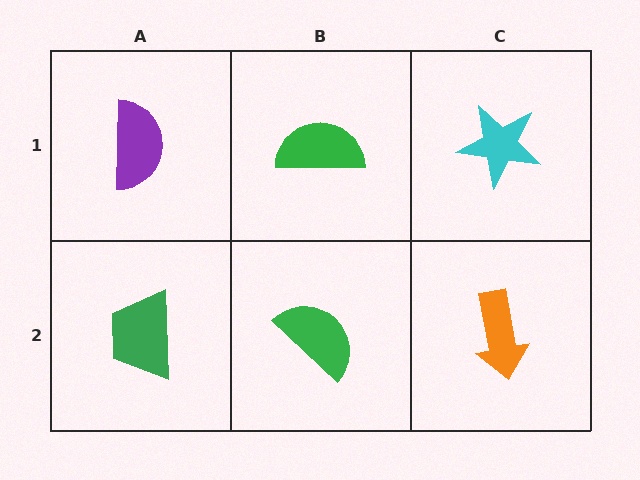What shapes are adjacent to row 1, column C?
An orange arrow (row 2, column C), a green semicircle (row 1, column B).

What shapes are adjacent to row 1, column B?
A green semicircle (row 2, column B), a purple semicircle (row 1, column A), a cyan star (row 1, column C).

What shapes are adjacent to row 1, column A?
A green trapezoid (row 2, column A), a green semicircle (row 1, column B).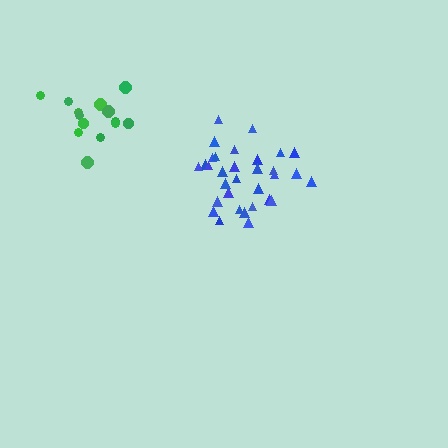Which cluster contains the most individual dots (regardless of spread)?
Blue (32).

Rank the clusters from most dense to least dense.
blue, green.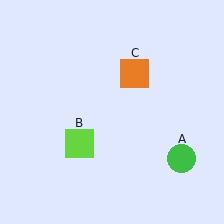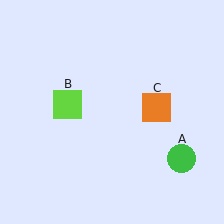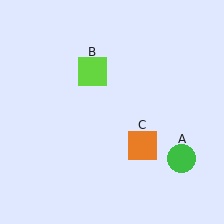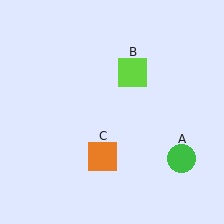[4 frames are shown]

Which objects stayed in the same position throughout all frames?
Green circle (object A) remained stationary.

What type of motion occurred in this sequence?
The lime square (object B), orange square (object C) rotated clockwise around the center of the scene.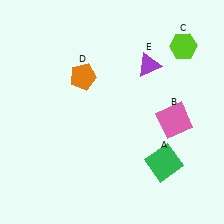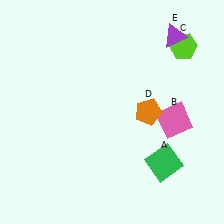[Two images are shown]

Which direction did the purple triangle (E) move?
The purple triangle (E) moved up.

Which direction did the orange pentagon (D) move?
The orange pentagon (D) moved right.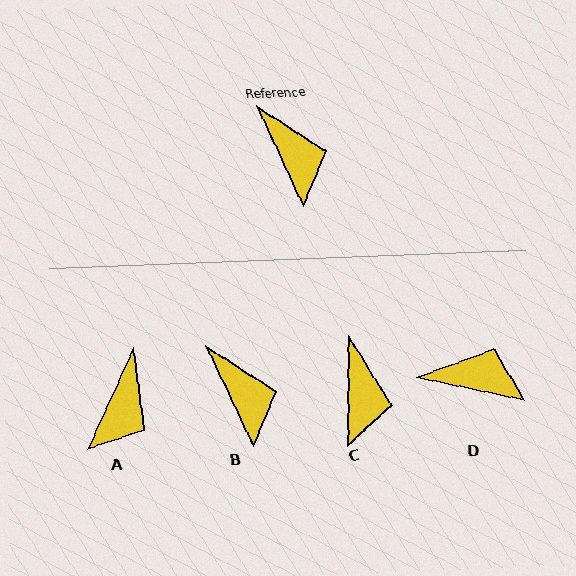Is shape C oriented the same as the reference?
No, it is off by about 26 degrees.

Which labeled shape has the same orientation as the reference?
B.